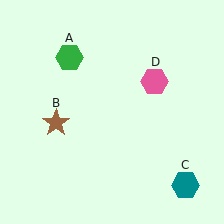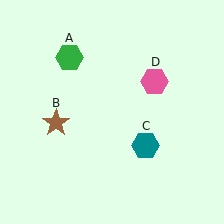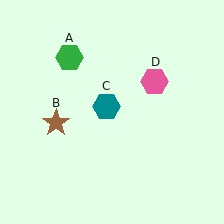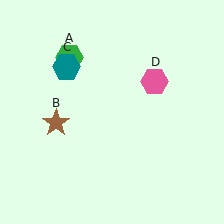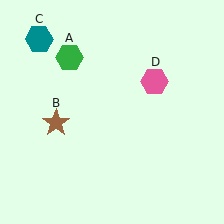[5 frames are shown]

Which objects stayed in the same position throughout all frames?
Green hexagon (object A) and brown star (object B) and pink hexagon (object D) remained stationary.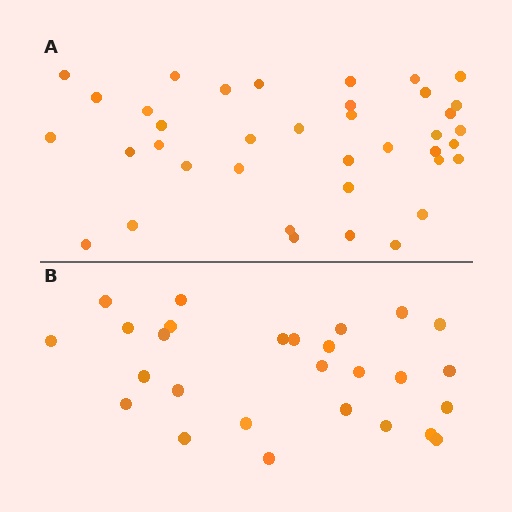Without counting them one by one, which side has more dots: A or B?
Region A (the top region) has more dots.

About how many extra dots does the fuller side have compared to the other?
Region A has roughly 12 or so more dots than region B.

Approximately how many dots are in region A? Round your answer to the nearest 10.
About 40 dots. (The exact count is 38, which rounds to 40.)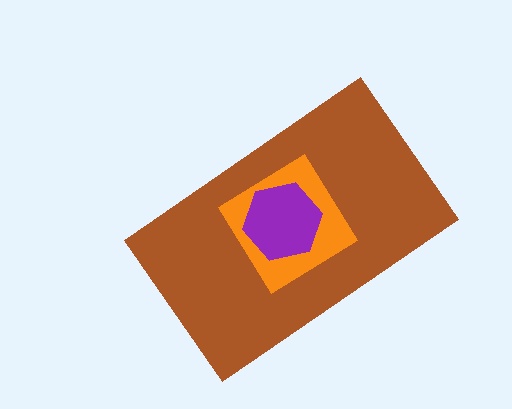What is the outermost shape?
The brown rectangle.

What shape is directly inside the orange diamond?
The purple hexagon.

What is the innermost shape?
The purple hexagon.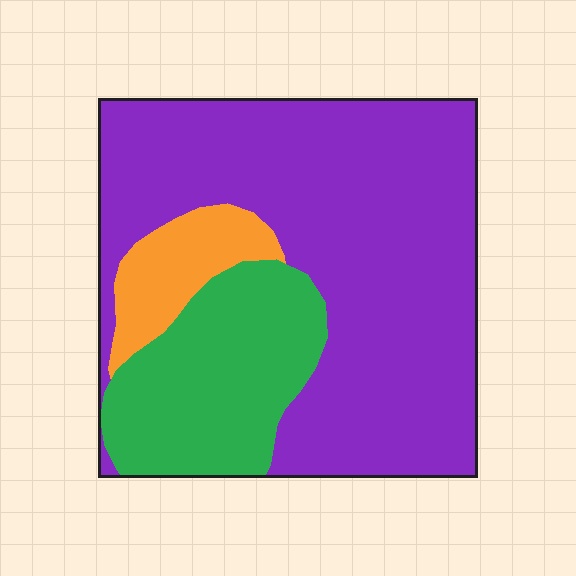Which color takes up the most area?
Purple, at roughly 65%.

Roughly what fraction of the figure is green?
Green takes up about one quarter (1/4) of the figure.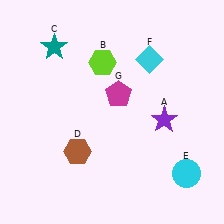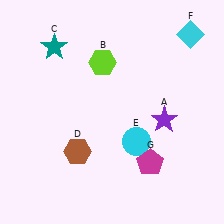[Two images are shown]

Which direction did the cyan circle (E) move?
The cyan circle (E) moved left.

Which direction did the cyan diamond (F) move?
The cyan diamond (F) moved right.